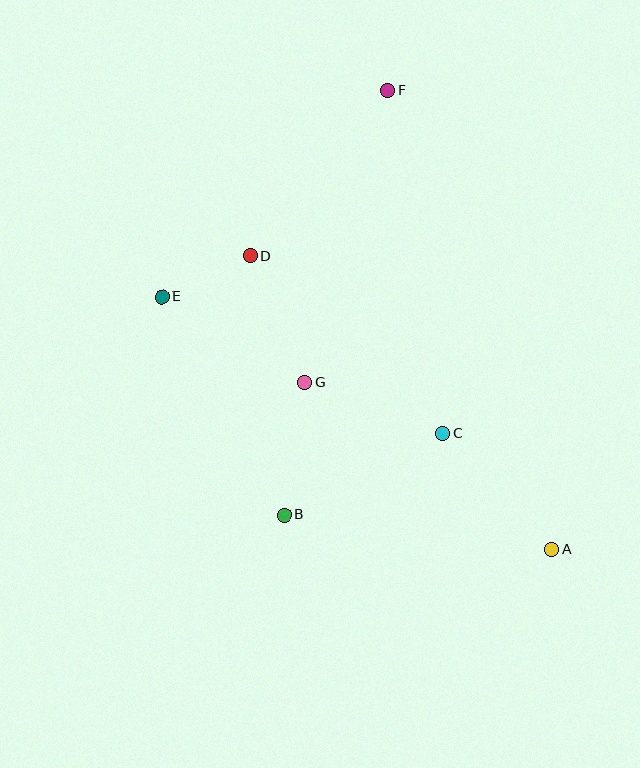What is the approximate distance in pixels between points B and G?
The distance between B and G is approximately 134 pixels.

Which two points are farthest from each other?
Points A and F are farthest from each other.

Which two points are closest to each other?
Points D and E are closest to each other.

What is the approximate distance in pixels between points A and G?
The distance between A and G is approximately 298 pixels.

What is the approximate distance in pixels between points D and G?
The distance between D and G is approximately 138 pixels.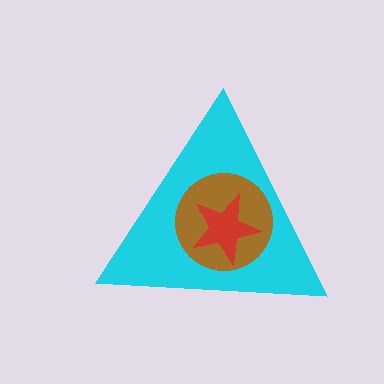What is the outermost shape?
The cyan triangle.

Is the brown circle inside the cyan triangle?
Yes.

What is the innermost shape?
The red star.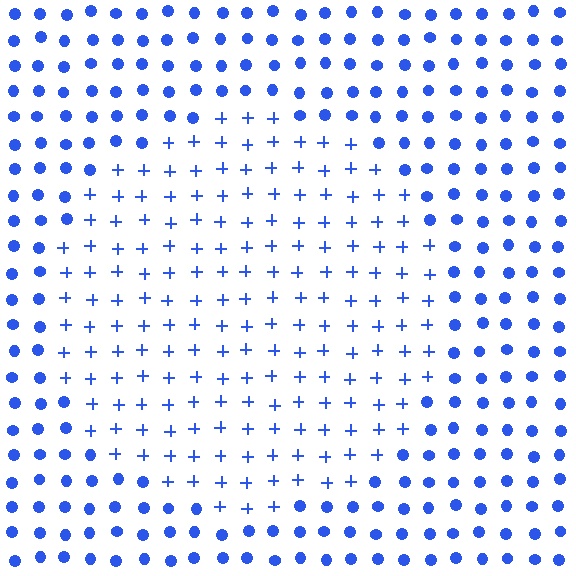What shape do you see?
I see a circle.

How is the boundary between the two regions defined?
The boundary is defined by a change in element shape: plus signs inside vs. circles outside. All elements share the same color and spacing.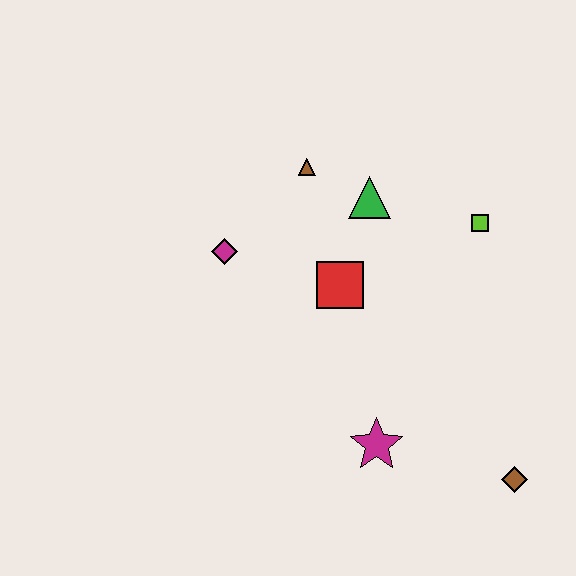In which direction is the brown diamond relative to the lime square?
The brown diamond is below the lime square.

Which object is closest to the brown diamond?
The magenta star is closest to the brown diamond.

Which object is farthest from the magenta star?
The brown triangle is farthest from the magenta star.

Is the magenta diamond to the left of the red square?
Yes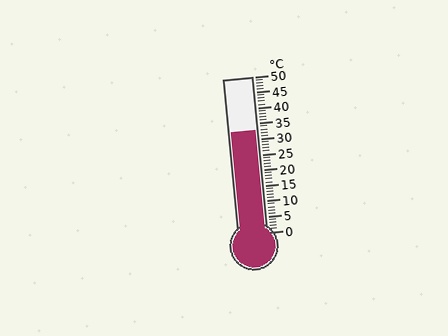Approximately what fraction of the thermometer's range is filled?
The thermometer is filled to approximately 65% of its range.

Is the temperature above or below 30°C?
The temperature is above 30°C.